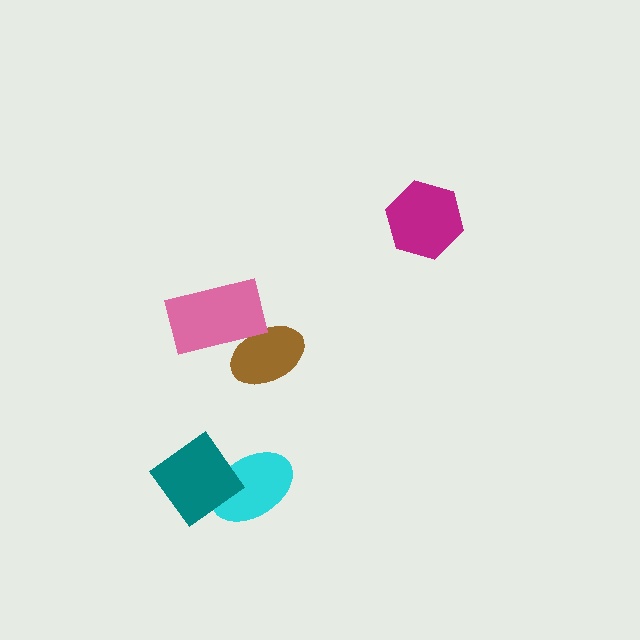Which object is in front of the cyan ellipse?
The teal diamond is in front of the cyan ellipse.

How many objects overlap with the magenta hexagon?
0 objects overlap with the magenta hexagon.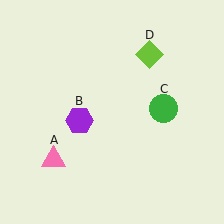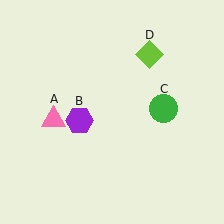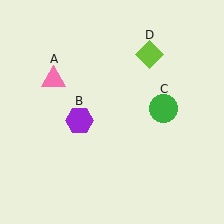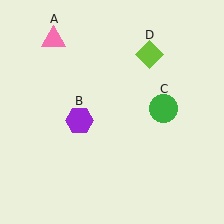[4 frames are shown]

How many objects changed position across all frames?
1 object changed position: pink triangle (object A).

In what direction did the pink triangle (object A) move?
The pink triangle (object A) moved up.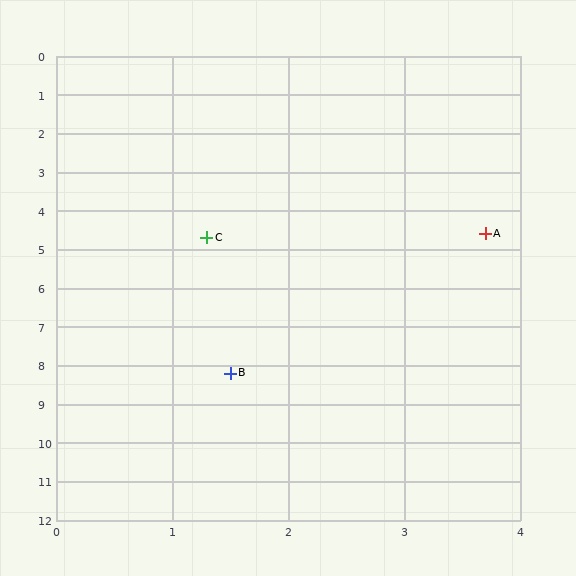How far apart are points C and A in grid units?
Points C and A are about 2.4 grid units apart.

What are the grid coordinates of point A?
Point A is at approximately (3.7, 4.6).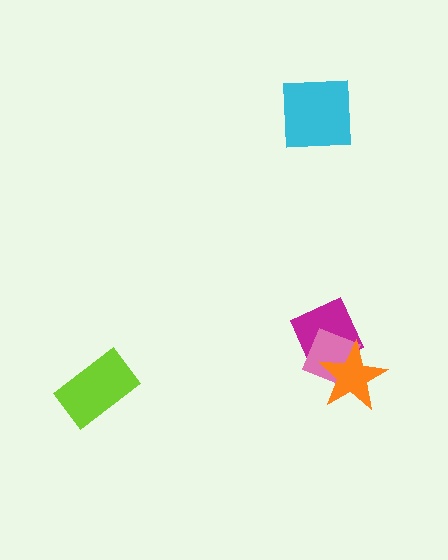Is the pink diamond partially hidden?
Yes, it is partially covered by another shape.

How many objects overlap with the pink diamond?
2 objects overlap with the pink diamond.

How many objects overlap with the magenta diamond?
2 objects overlap with the magenta diamond.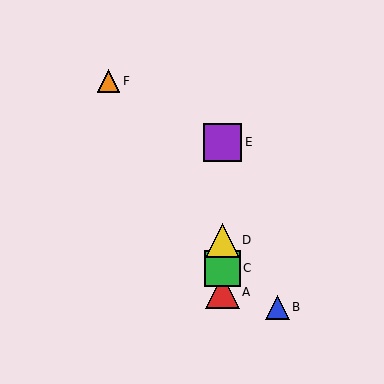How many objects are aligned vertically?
4 objects (A, C, D, E) are aligned vertically.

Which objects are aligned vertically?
Objects A, C, D, E are aligned vertically.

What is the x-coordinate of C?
Object C is at x≈223.